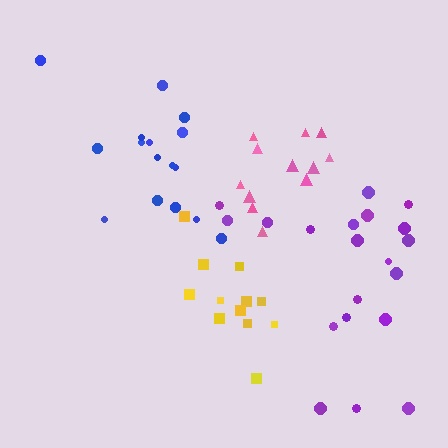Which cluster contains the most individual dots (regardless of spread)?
Purple (20).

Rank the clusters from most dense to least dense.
pink, yellow, blue, purple.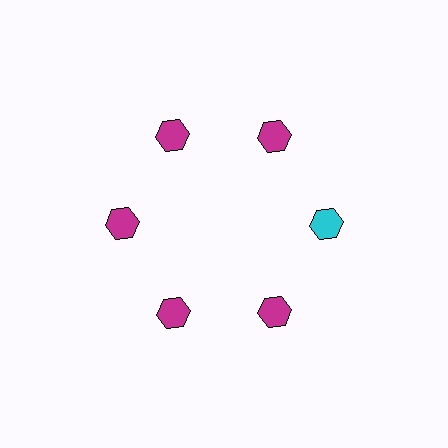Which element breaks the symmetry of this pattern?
The cyan hexagon at roughly the 3 o'clock position breaks the symmetry. All other shapes are magenta hexagons.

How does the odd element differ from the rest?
It has a different color: cyan instead of magenta.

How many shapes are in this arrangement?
There are 6 shapes arranged in a ring pattern.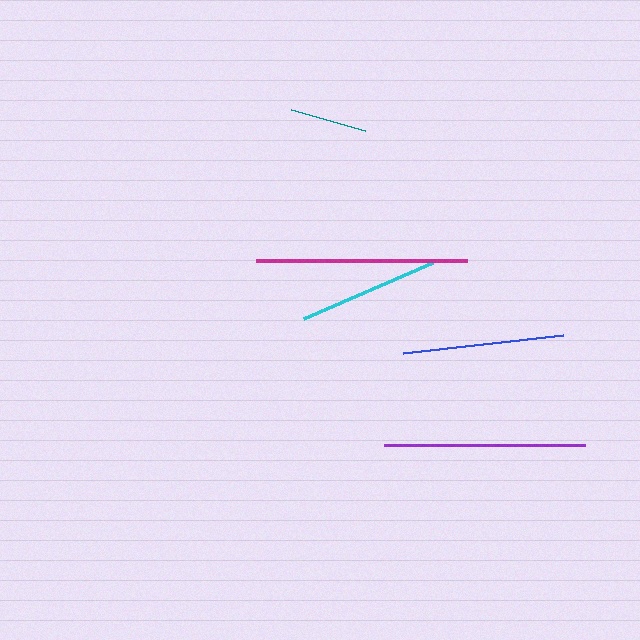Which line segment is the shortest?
The teal line is the shortest at approximately 77 pixels.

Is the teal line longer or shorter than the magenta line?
The magenta line is longer than the teal line.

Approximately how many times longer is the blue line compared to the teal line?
The blue line is approximately 2.1 times the length of the teal line.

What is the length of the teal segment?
The teal segment is approximately 77 pixels long.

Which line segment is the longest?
The magenta line is the longest at approximately 211 pixels.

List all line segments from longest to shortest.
From longest to shortest: magenta, purple, blue, cyan, teal.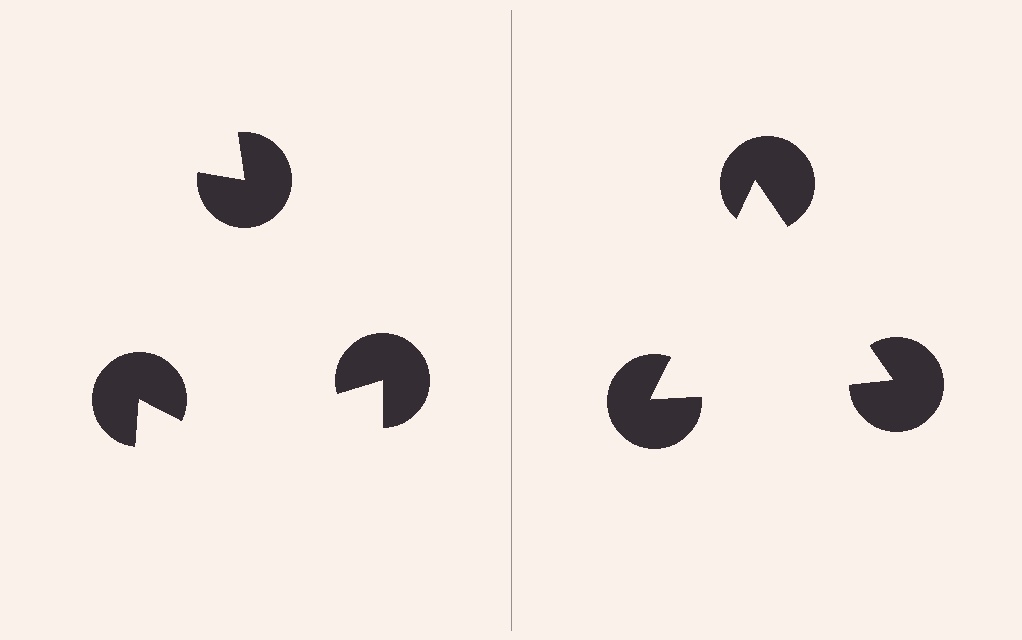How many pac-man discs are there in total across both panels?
6 — 3 on each side.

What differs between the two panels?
The pac-man discs are positioned identically on both sides; only the wedge orientations differ. On the right they align to a triangle; on the left they are misaligned.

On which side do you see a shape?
An illusory triangle appears on the right side. On the left side the wedge cuts are rotated, so no coherent shape forms.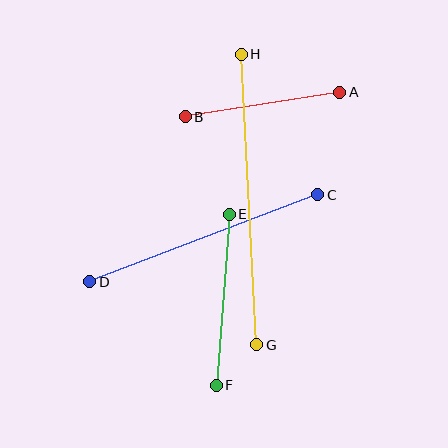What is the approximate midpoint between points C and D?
The midpoint is at approximately (204, 238) pixels.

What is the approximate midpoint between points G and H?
The midpoint is at approximately (249, 200) pixels.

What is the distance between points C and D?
The distance is approximately 244 pixels.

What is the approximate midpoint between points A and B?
The midpoint is at approximately (263, 105) pixels.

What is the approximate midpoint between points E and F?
The midpoint is at approximately (223, 300) pixels.